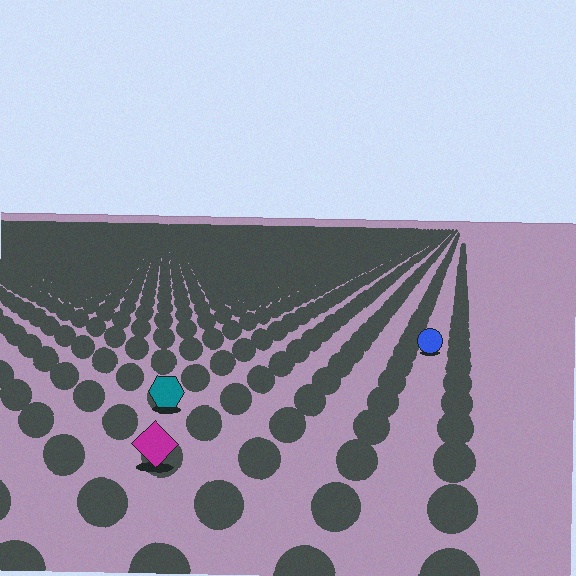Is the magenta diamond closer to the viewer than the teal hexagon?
Yes. The magenta diamond is closer — you can tell from the texture gradient: the ground texture is coarser near it.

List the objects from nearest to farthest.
From nearest to farthest: the magenta diamond, the teal hexagon, the blue circle.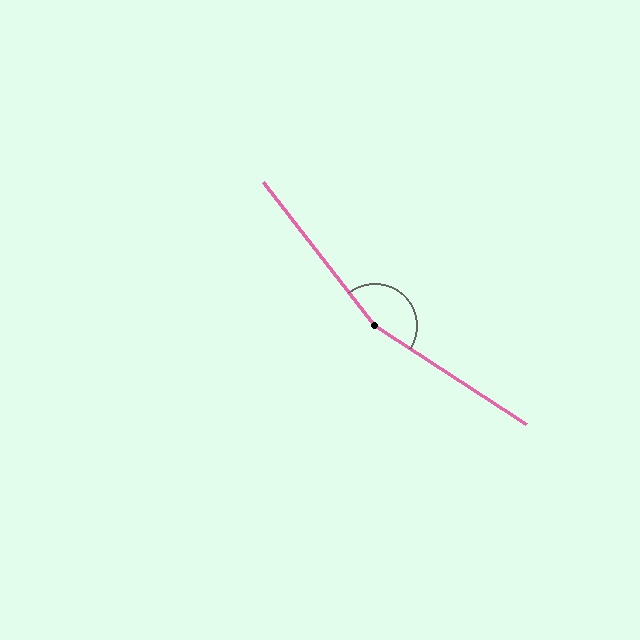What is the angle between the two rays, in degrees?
Approximately 161 degrees.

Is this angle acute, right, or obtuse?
It is obtuse.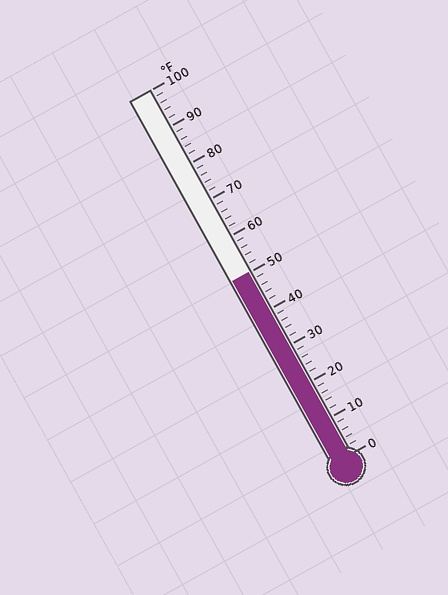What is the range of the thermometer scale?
The thermometer scale ranges from 0°F to 100°F.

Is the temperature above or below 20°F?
The temperature is above 20°F.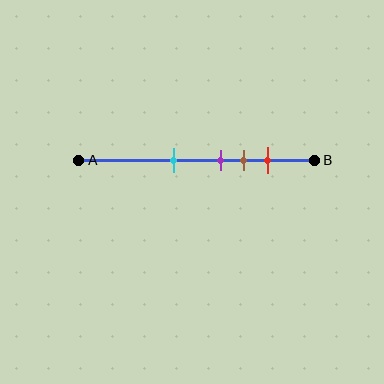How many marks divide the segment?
There are 4 marks dividing the segment.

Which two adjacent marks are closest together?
The purple and brown marks are the closest adjacent pair.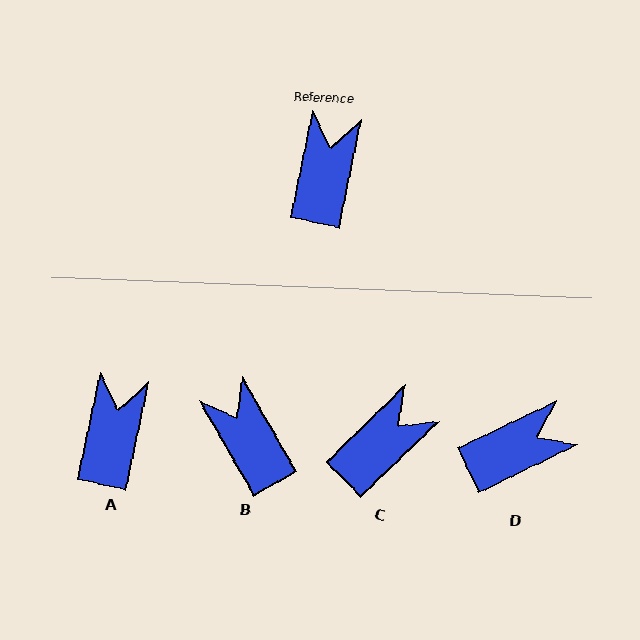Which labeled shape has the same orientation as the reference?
A.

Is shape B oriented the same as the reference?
No, it is off by about 42 degrees.